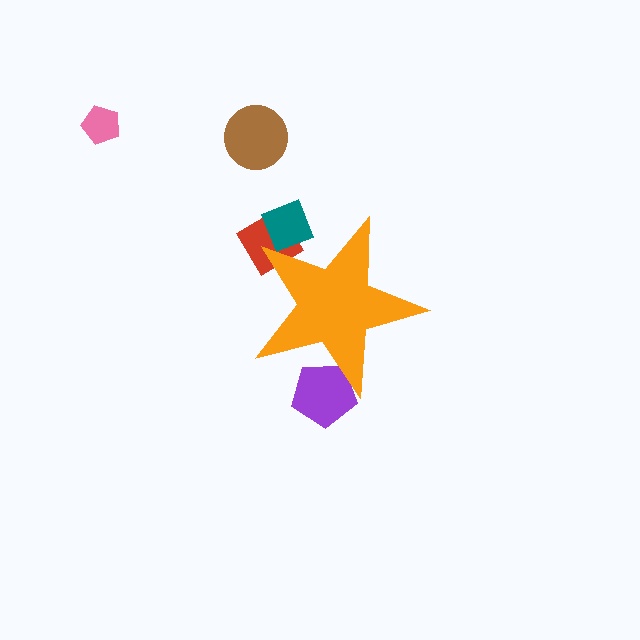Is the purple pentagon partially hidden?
Yes, the purple pentagon is partially hidden behind the orange star.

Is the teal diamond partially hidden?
Yes, the teal diamond is partially hidden behind the orange star.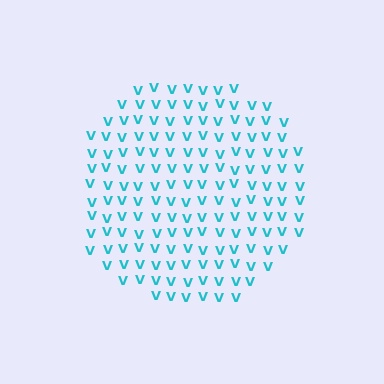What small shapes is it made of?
It is made of small letter V's.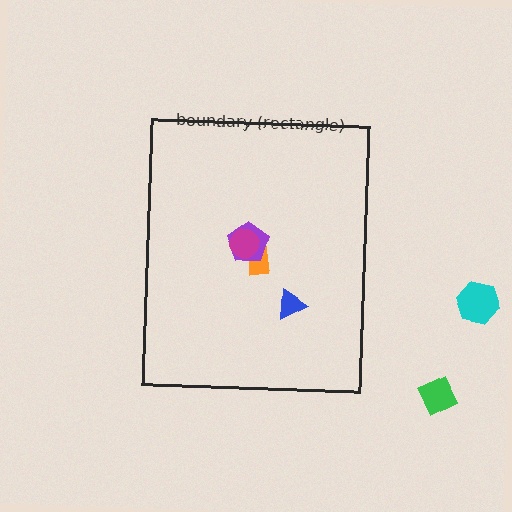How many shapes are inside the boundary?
4 inside, 2 outside.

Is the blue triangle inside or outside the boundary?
Inside.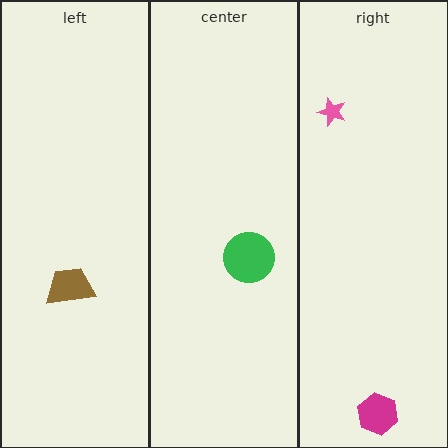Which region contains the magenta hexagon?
The right region.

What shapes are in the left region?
The brown trapezoid.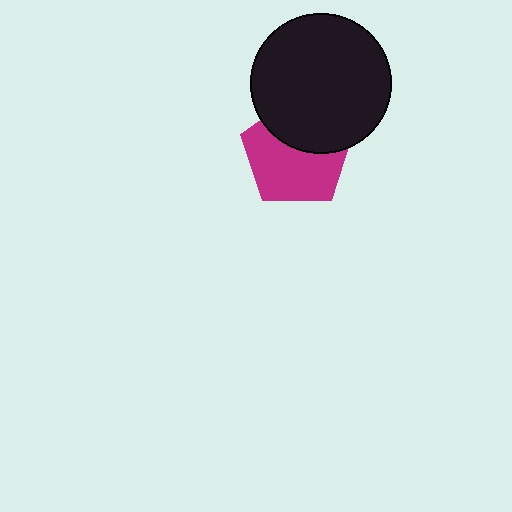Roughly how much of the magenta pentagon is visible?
About half of it is visible (roughly 61%).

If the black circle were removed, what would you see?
You would see the complete magenta pentagon.